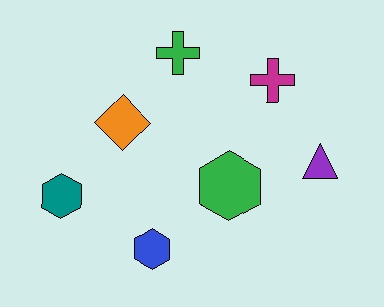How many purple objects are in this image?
There is 1 purple object.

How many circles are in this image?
There are no circles.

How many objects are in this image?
There are 7 objects.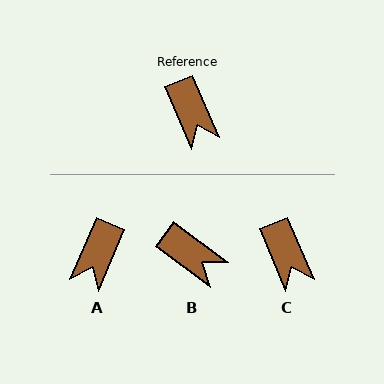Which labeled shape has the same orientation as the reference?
C.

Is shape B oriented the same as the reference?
No, it is off by about 30 degrees.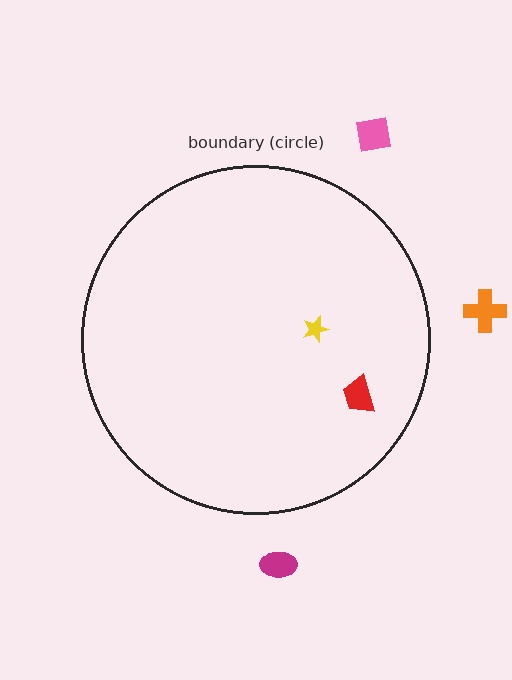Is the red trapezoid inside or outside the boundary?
Inside.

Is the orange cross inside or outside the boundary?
Outside.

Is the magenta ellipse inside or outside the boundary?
Outside.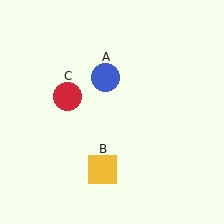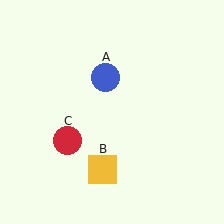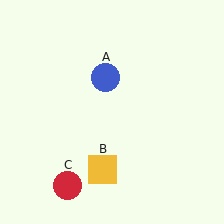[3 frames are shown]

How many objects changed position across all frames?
1 object changed position: red circle (object C).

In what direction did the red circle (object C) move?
The red circle (object C) moved down.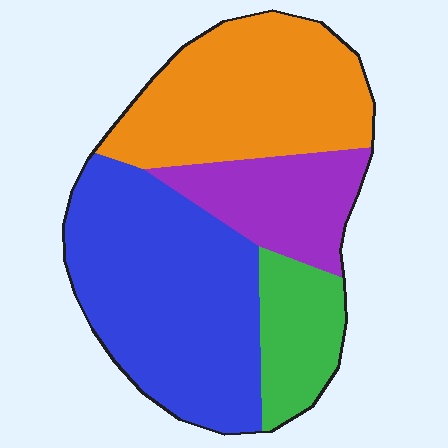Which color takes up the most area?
Blue, at roughly 40%.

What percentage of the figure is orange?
Orange covers roughly 30% of the figure.